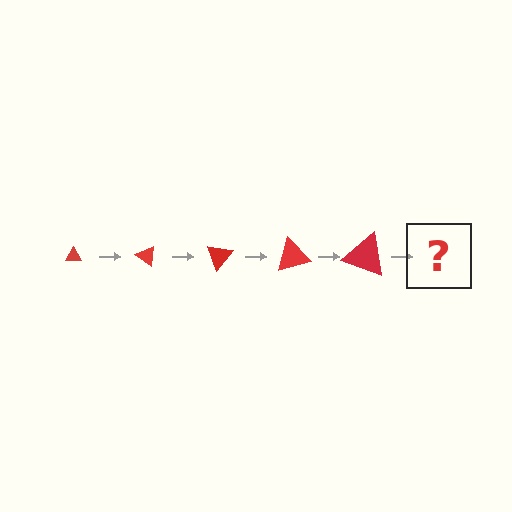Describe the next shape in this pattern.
It should be a triangle, larger than the previous one and rotated 175 degrees from the start.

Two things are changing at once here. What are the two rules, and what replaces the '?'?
The two rules are that the triangle grows larger each step and it rotates 35 degrees each step. The '?' should be a triangle, larger than the previous one and rotated 175 degrees from the start.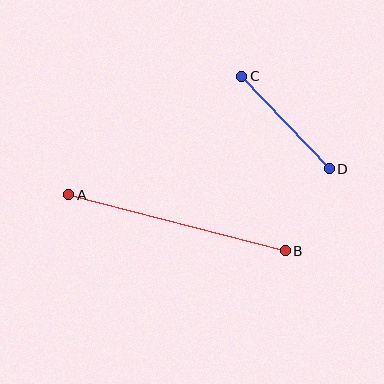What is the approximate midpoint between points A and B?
The midpoint is at approximately (177, 223) pixels.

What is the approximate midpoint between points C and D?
The midpoint is at approximately (285, 122) pixels.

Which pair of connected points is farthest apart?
Points A and B are farthest apart.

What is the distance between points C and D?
The distance is approximately 127 pixels.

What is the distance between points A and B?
The distance is approximately 224 pixels.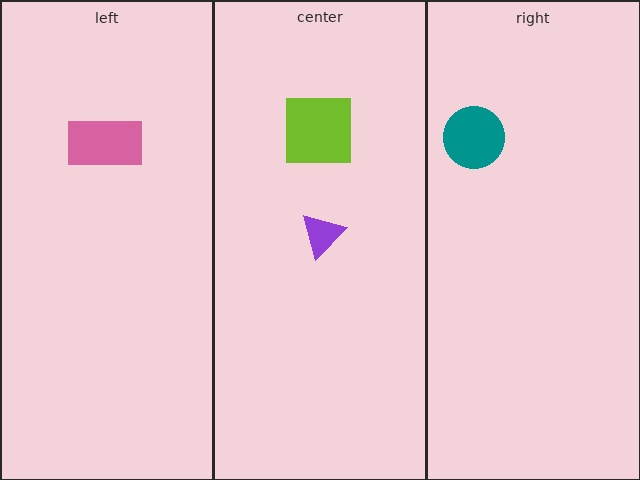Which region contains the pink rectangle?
The left region.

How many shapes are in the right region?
1.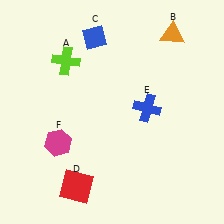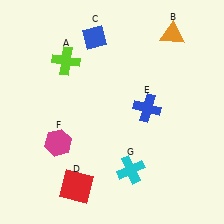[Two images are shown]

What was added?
A cyan cross (G) was added in Image 2.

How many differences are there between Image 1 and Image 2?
There is 1 difference between the two images.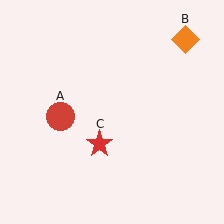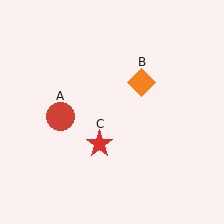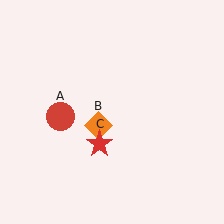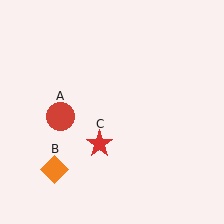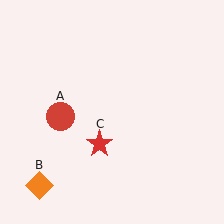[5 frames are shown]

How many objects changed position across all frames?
1 object changed position: orange diamond (object B).